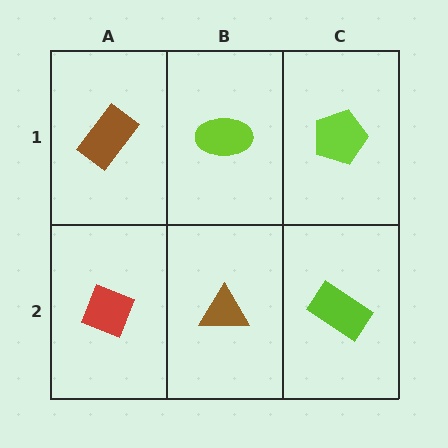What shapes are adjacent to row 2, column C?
A lime pentagon (row 1, column C), a brown triangle (row 2, column B).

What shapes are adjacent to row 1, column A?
A red diamond (row 2, column A), a lime ellipse (row 1, column B).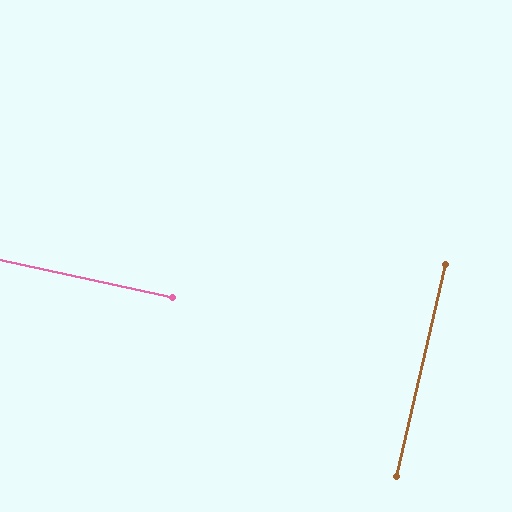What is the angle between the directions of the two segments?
Approximately 89 degrees.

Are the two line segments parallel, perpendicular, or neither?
Perpendicular — they meet at approximately 89°.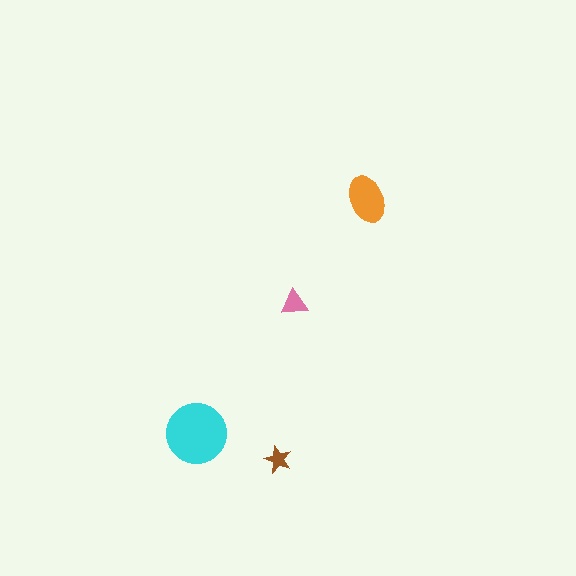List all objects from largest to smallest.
The cyan circle, the orange ellipse, the pink triangle, the brown star.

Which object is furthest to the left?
The cyan circle is leftmost.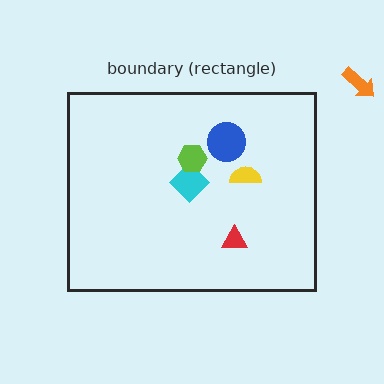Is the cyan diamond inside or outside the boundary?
Inside.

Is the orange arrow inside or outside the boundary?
Outside.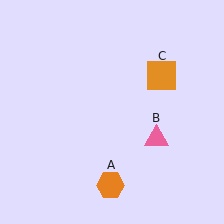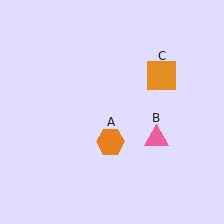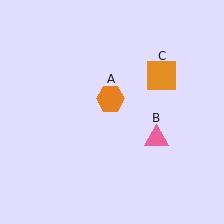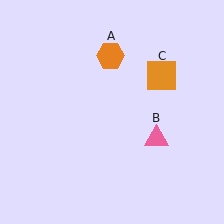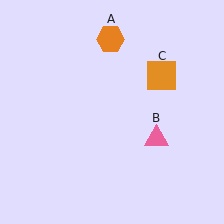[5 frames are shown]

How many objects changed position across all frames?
1 object changed position: orange hexagon (object A).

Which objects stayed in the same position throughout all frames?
Pink triangle (object B) and orange square (object C) remained stationary.